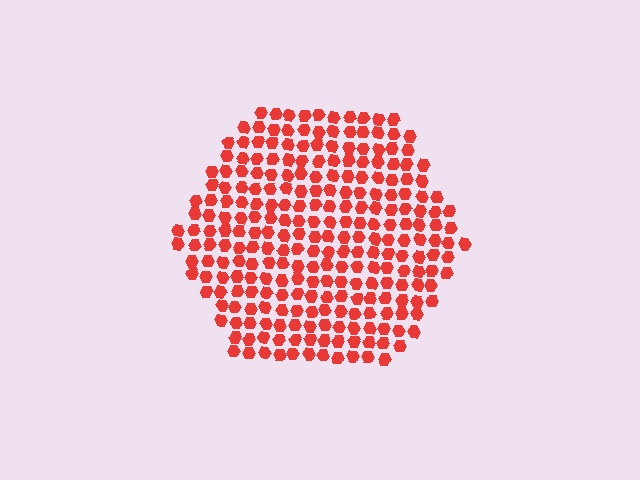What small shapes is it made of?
It is made of small hexagons.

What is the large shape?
The large shape is a hexagon.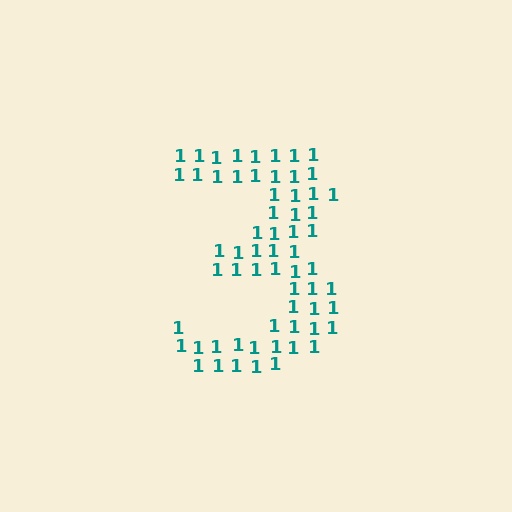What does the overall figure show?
The overall figure shows the digit 3.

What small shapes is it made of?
It is made of small digit 1's.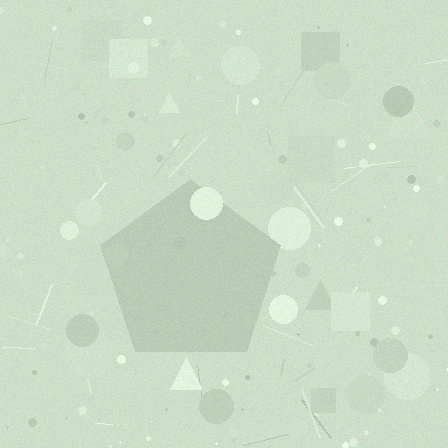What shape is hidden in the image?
A pentagon is hidden in the image.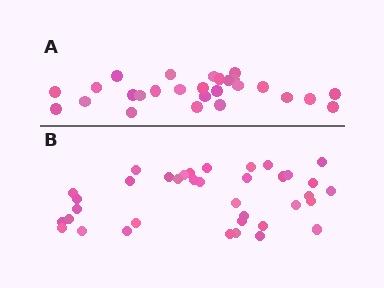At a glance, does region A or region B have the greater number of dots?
Region B (the bottom region) has more dots.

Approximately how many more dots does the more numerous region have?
Region B has roughly 10 or so more dots than region A.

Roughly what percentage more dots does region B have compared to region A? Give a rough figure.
About 35% more.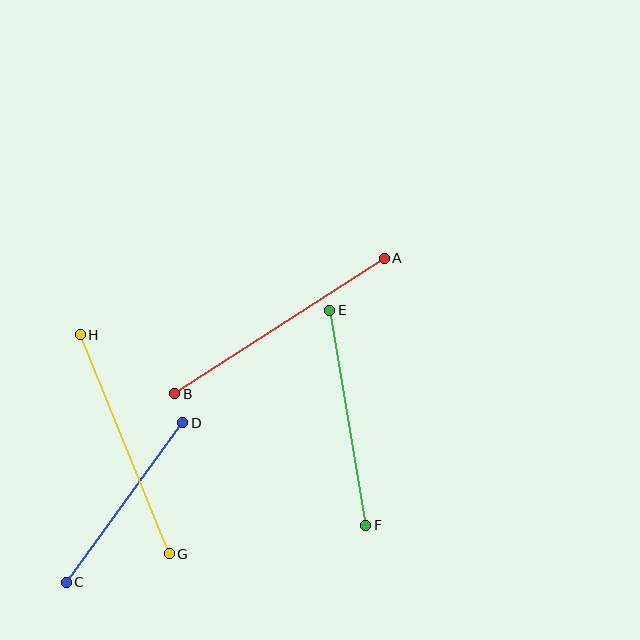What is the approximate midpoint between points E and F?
The midpoint is at approximately (348, 418) pixels.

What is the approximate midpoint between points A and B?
The midpoint is at approximately (279, 326) pixels.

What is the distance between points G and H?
The distance is approximately 236 pixels.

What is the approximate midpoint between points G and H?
The midpoint is at approximately (125, 444) pixels.